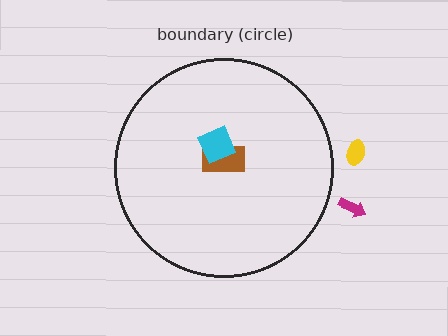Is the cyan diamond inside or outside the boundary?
Inside.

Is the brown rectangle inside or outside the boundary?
Inside.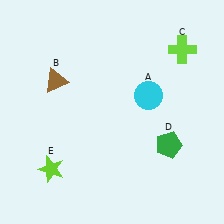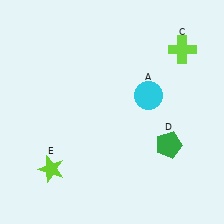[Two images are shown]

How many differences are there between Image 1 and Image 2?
There is 1 difference between the two images.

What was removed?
The brown triangle (B) was removed in Image 2.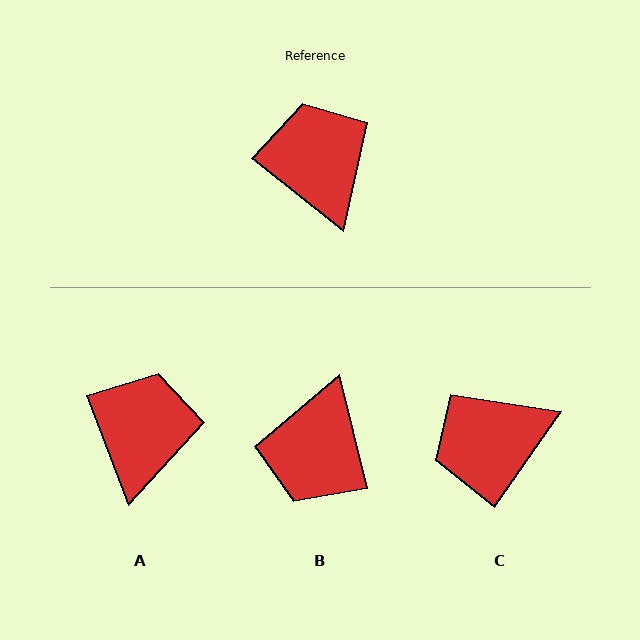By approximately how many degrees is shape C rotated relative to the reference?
Approximately 93 degrees counter-clockwise.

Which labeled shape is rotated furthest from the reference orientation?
B, about 142 degrees away.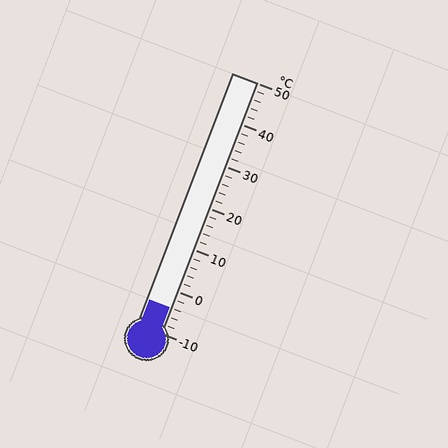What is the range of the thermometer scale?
The thermometer scale ranges from -10°C to 50°C.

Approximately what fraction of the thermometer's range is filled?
The thermometer is filled to approximately 10% of its range.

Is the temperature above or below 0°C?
The temperature is below 0°C.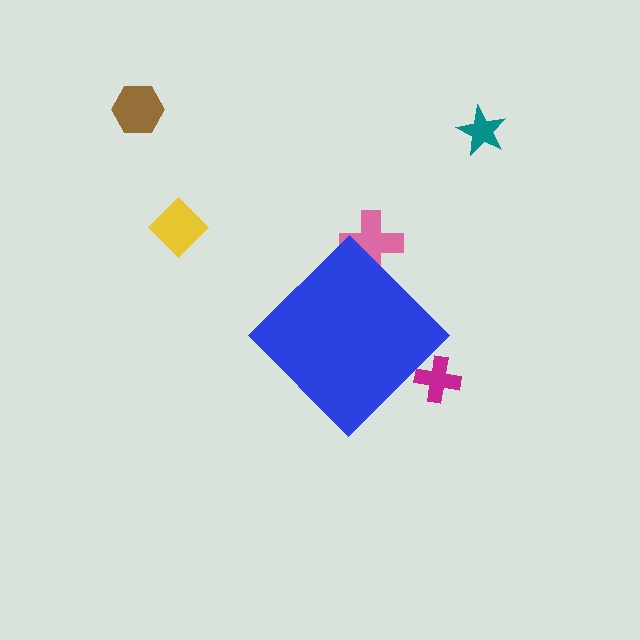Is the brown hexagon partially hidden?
No, the brown hexagon is fully visible.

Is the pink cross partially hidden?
Yes, the pink cross is partially hidden behind the blue diamond.